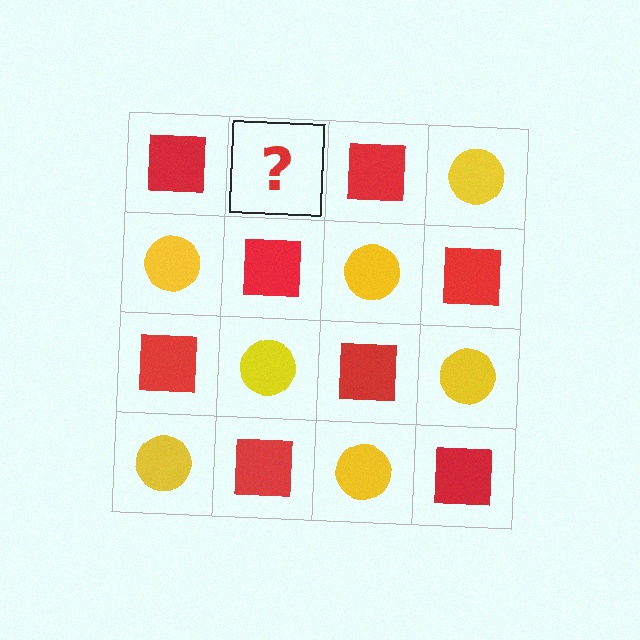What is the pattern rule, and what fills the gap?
The rule is that it alternates red square and yellow circle in a checkerboard pattern. The gap should be filled with a yellow circle.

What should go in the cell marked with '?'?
The missing cell should contain a yellow circle.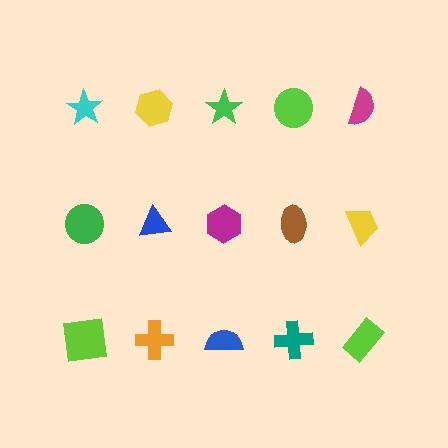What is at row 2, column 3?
A magenta hexagon.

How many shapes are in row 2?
5 shapes.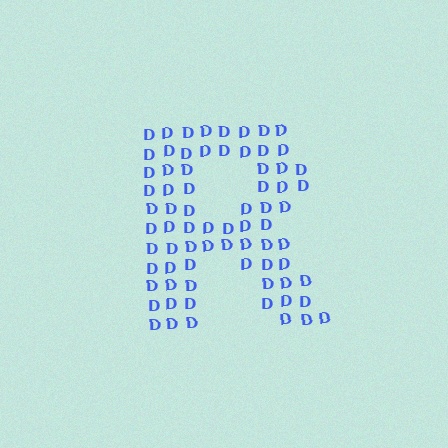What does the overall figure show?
The overall figure shows the letter R.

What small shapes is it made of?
It is made of small letter D's.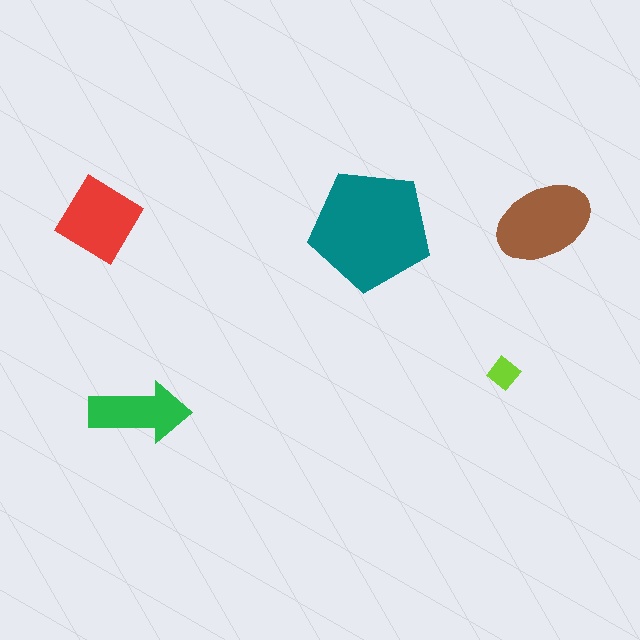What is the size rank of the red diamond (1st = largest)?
3rd.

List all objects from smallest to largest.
The lime diamond, the green arrow, the red diamond, the brown ellipse, the teal pentagon.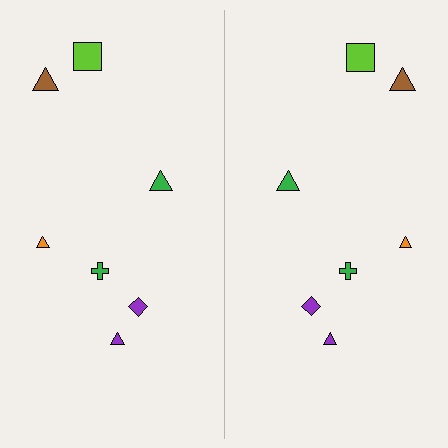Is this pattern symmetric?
Yes, this pattern has bilateral (reflection) symmetry.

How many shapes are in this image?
There are 14 shapes in this image.